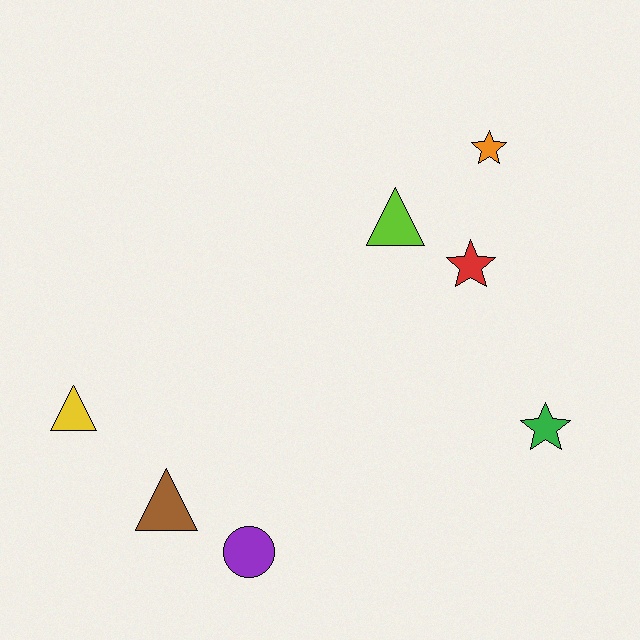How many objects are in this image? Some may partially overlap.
There are 7 objects.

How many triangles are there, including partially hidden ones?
There are 3 triangles.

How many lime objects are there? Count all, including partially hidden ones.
There is 1 lime object.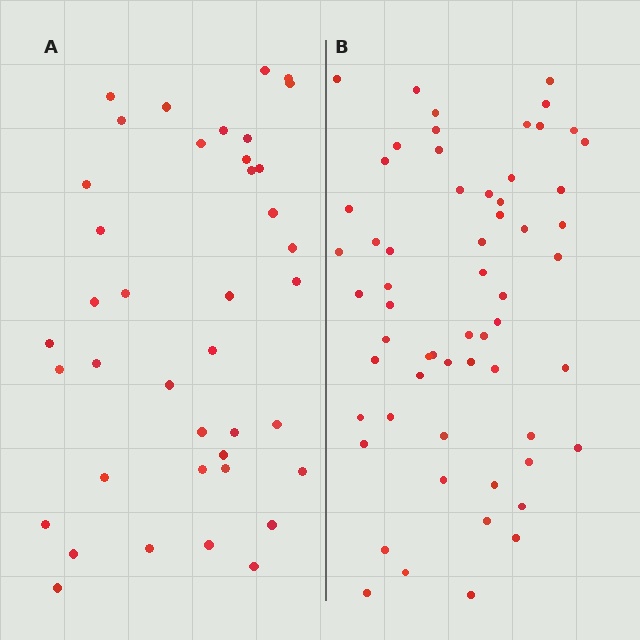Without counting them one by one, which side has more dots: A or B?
Region B (the right region) has more dots.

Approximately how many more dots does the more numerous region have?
Region B has approximately 20 more dots than region A.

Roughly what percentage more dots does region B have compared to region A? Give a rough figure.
About 50% more.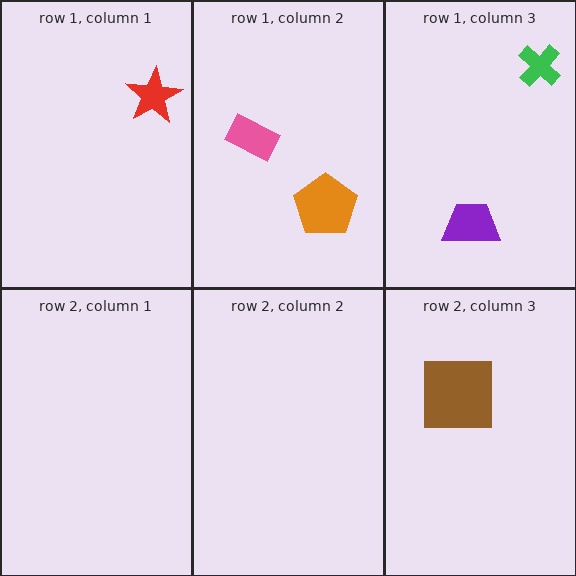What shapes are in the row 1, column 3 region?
The purple trapezoid, the green cross.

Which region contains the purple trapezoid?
The row 1, column 3 region.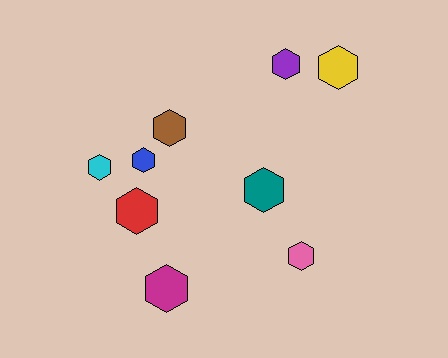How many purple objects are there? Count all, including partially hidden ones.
There is 1 purple object.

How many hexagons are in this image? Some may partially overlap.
There are 9 hexagons.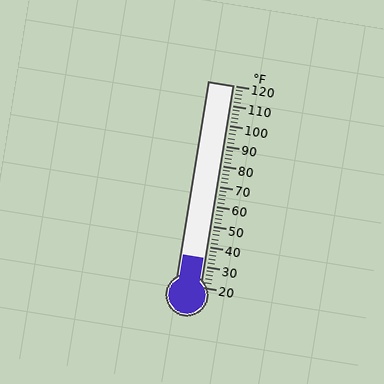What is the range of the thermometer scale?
The thermometer scale ranges from 20°F to 120°F.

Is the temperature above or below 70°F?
The temperature is below 70°F.